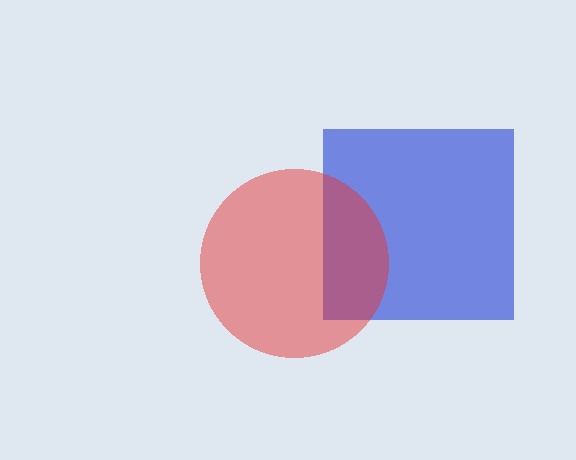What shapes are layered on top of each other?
The layered shapes are: a blue square, a red circle.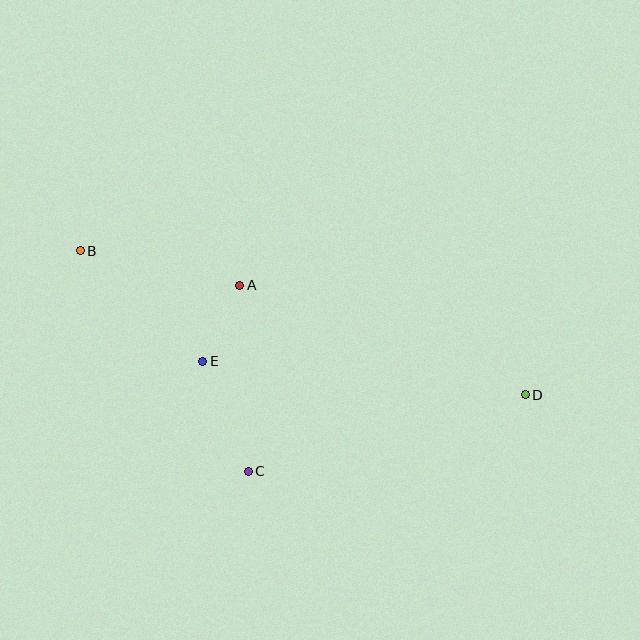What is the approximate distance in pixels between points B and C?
The distance between B and C is approximately 277 pixels.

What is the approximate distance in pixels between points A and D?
The distance between A and D is approximately 306 pixels.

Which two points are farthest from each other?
Points B and D are farthest from each other.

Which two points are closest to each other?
Points A and E are closest to each other.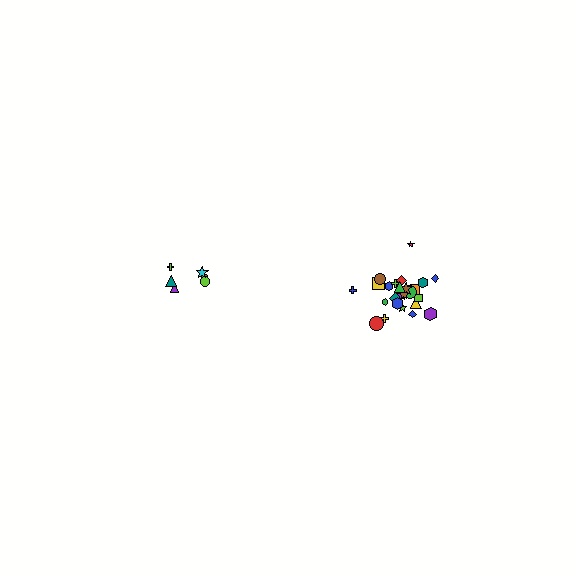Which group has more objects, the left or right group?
The right group.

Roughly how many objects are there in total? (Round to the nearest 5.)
Roughly 30 objects in total.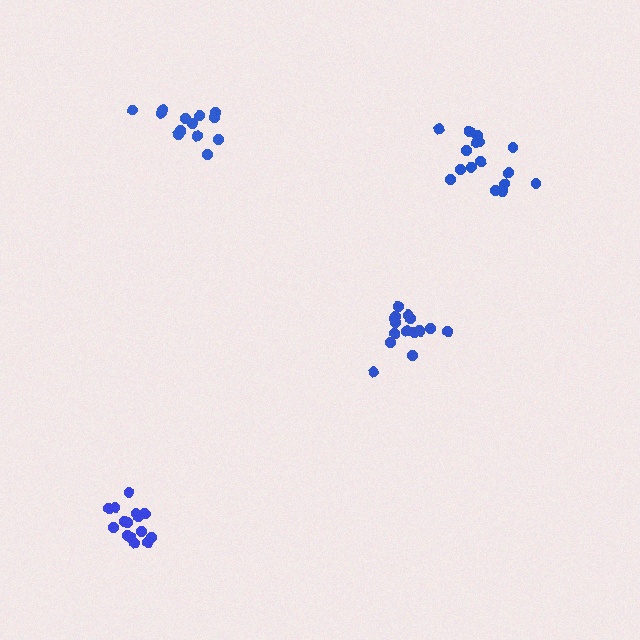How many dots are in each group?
Group 1: 16 dots, Group 2: 16 dots, Group 3: 15 dots, Group 4: 13 dots (60 total).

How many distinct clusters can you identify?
There are 4 distinct clusters.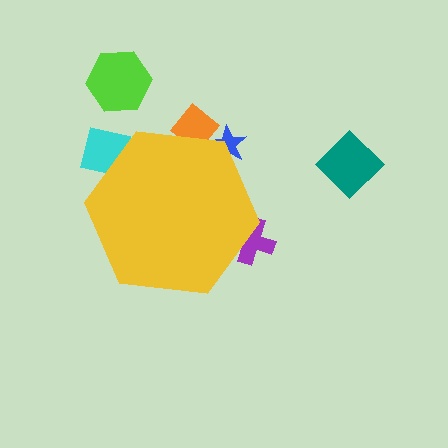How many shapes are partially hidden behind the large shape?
4 shapes are partially hidden.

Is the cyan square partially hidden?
Yes, the cyan square is partially hidden behind the yellow hexagon.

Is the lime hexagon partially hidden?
No, the lime hexagon is fully visible.